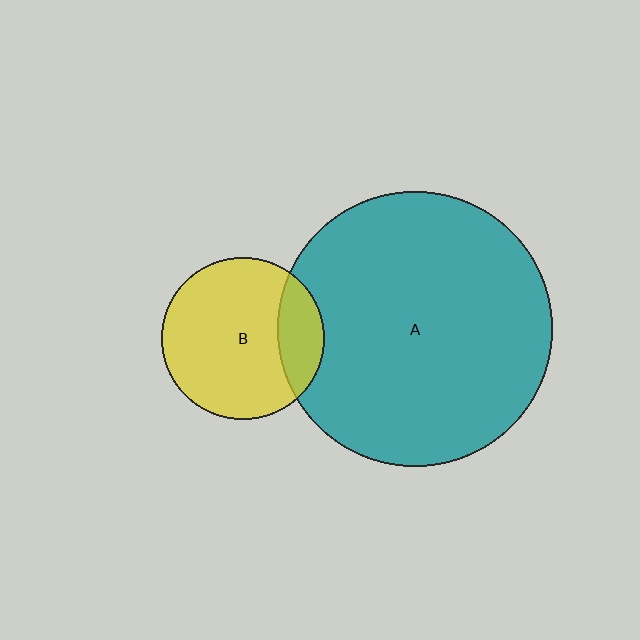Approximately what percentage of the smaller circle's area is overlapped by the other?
Approximately 20%.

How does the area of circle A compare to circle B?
Approximately 2.9 times.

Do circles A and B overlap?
Yes.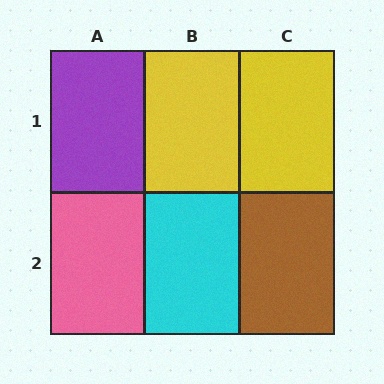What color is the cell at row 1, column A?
Purple.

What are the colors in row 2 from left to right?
Pink, cyan, brown.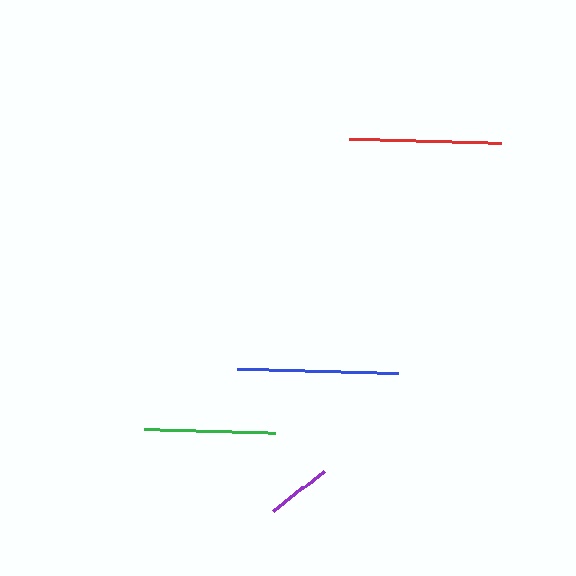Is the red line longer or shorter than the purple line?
The red line is longer than the purple line.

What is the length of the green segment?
The green segment is approximately 132 pixels long.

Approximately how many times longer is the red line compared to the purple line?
The red line is approximately 2.4 times the length of the purple line.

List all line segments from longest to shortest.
From longest to shortest: blue, red, green, purple.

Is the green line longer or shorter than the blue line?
The blue line is longer than the green line.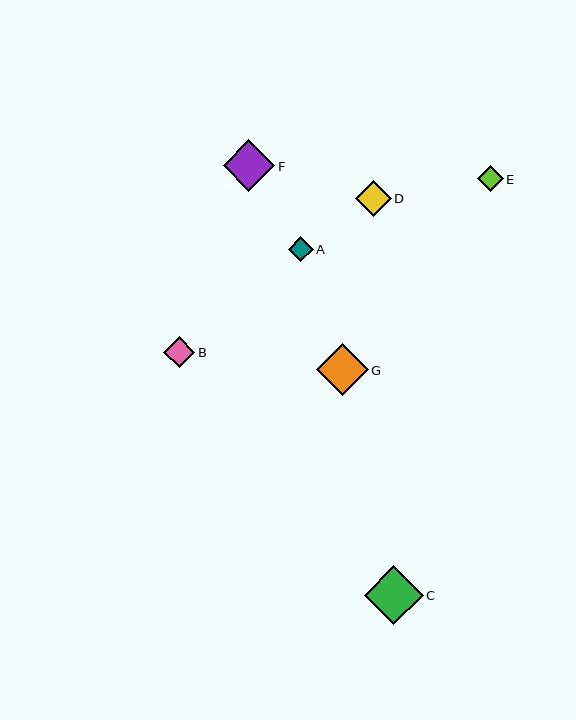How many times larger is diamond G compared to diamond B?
Diamond G is approximately 1.7 times the size of diamond B.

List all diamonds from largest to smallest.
From largest to smallest: C, F, G, D, B, E, A.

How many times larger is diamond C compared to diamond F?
Diamond C is approximately 1.1 times the size of diamond F.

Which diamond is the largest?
Diamond C is the largest with a size of approximately 59 pixels.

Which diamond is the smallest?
Diamond A is the smallest with a size of approximately 25 pixels.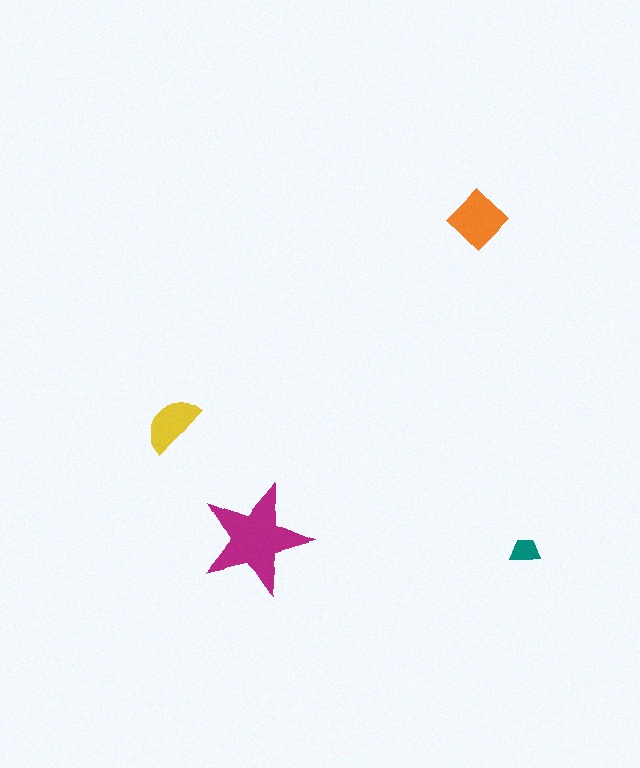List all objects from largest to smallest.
The magenta star, the orange diamond, the yellow semicircle, the teal trapezoid.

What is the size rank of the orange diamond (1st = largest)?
2nd.